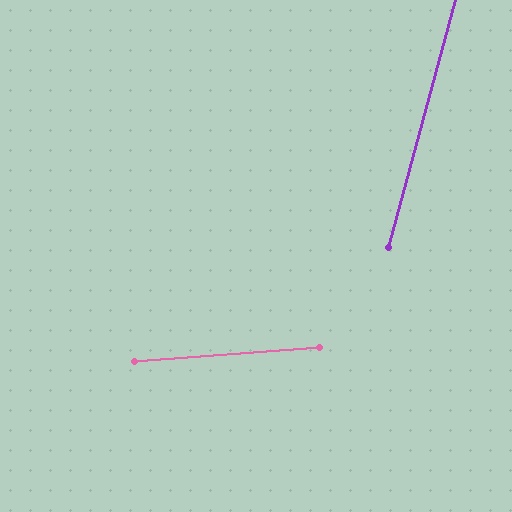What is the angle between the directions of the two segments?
Approximately 71 degrees.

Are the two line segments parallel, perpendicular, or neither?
Neither parallel nor perpendicular — they differ by about 71°.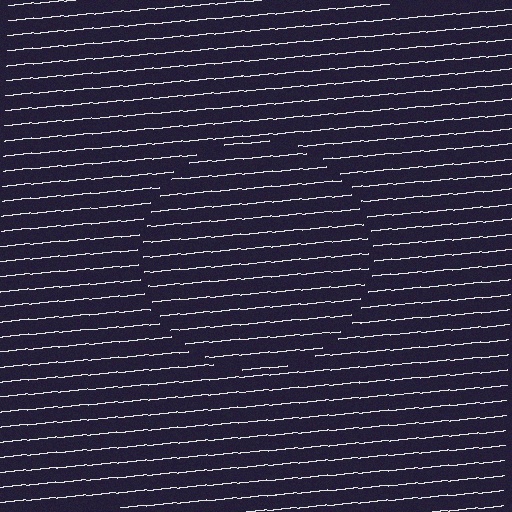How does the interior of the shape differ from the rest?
The interior of the shape contains the same grating, shifted by half a period — the contour is defined by the phase discontinuity where line-ends from the inner and outer gratings abut.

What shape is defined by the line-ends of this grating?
An illusory circle. The interior of the shape contains the same grating, shifted by half a period — the contour is defined by the phase discontinuity where line-ends from the inner and outer gratings abut.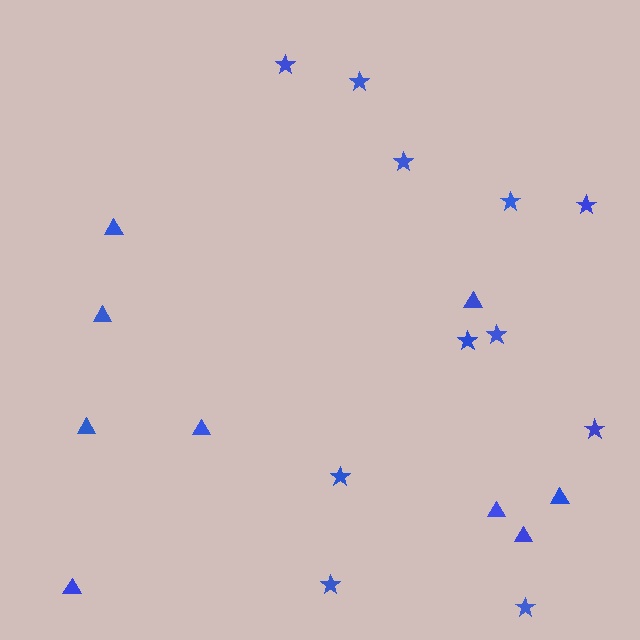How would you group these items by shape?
There are 2 groups: one group of triangles (9) and one group of stars (11).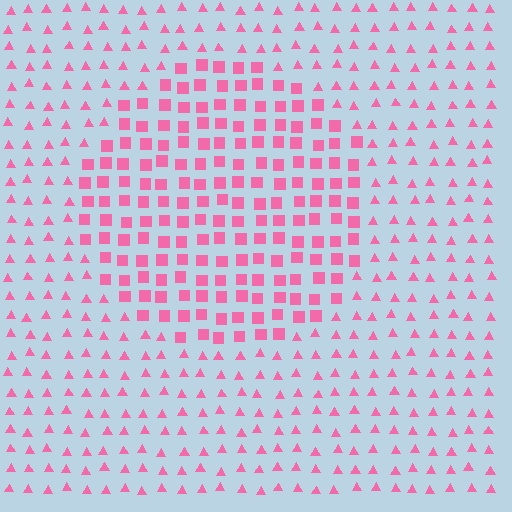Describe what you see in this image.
The image is filled with small pink elements arranged in a uniform grid. A circle-shaped region contains squares, while the surrounding area contains triangles. The boundary is defined purely by the change in element shape.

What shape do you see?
I see a circle.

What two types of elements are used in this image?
The image uses squares inside the circle region and triangles outside it.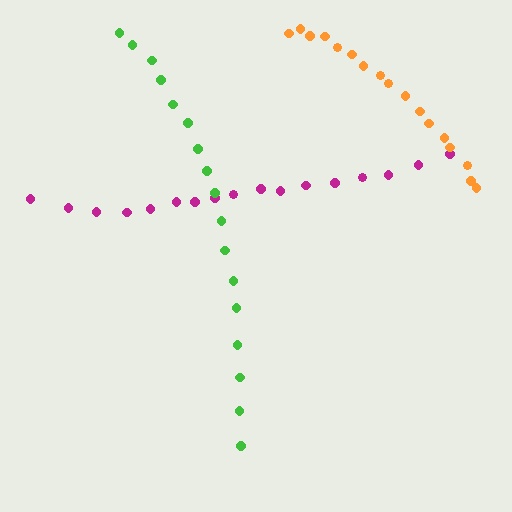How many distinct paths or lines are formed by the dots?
There are 3 distinct paths.